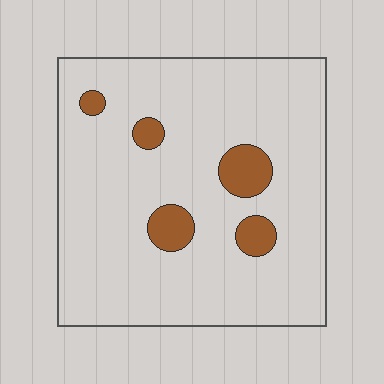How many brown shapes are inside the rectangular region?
5.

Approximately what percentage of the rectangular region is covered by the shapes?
Approximately 10%.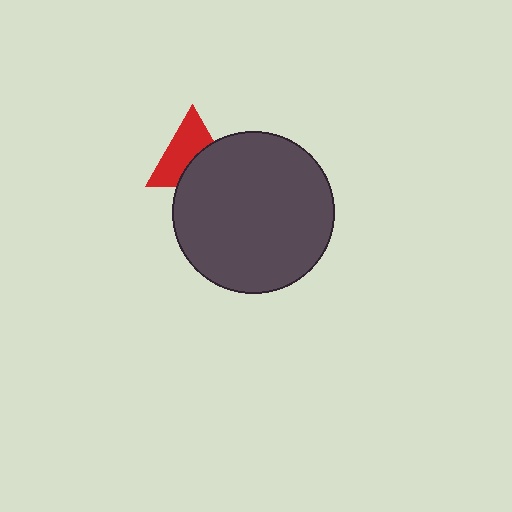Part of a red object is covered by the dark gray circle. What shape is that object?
It is a triangle.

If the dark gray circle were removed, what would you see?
You would see the complete red triangle.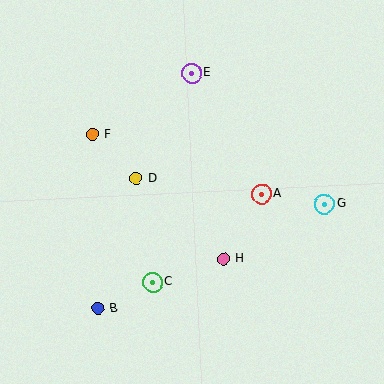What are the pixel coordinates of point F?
Point F is at (92, 134).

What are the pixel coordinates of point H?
Point H is at (224, 259).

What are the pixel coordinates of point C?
Point C is at (152, 282).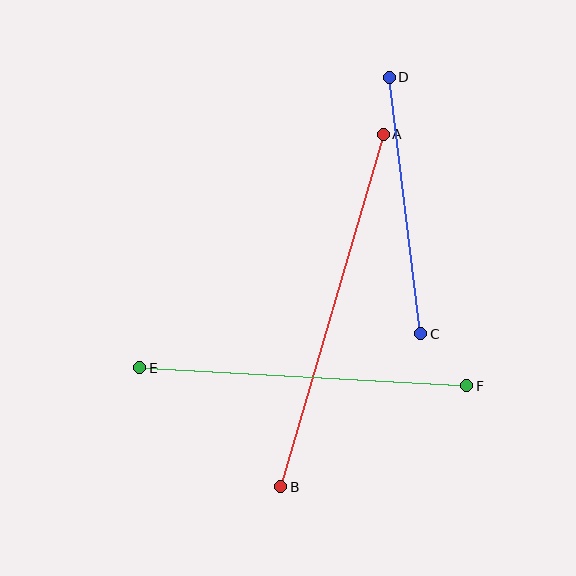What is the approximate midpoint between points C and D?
The midpoint is at approximately (405, 206) pixels.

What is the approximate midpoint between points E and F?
The midpoint is at approximately (303, 377) pixels.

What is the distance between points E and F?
The distance is approximately 327 pixels.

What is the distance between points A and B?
The distance is approximately 367 pixels.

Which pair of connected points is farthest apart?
Points A and B are farthest apart.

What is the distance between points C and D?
The distance is approximately 259 pixels.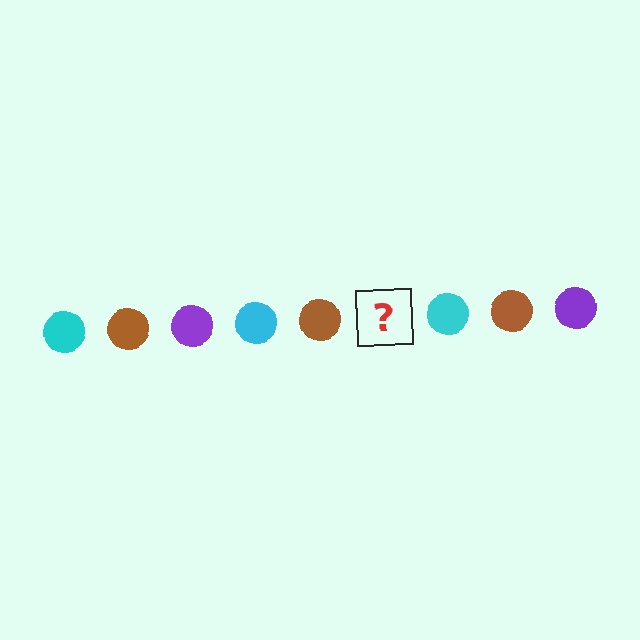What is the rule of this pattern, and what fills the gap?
The rule is that the pattern cycles through cyan, brown, purple circles. The gap should be filled with a purple circle.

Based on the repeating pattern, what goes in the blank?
The blank should be a purple circle.